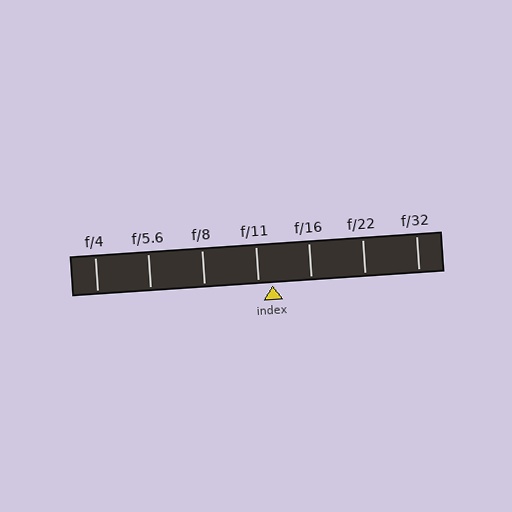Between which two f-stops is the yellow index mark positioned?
The index mark is between f/11 and f/16.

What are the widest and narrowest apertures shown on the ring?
The widest aperture shown is f/4 and the narrowest is f/32.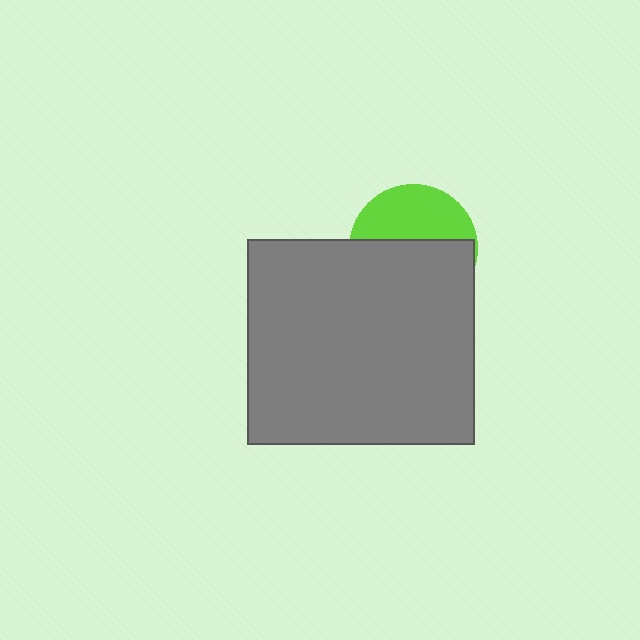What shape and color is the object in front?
The object in front is a gray rectangle.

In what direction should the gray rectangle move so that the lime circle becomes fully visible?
The gray rectangle should move down. That is the shortest direction to clear the overlap and leave the lime circle fully visible.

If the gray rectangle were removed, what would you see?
You would see the complete lime circle.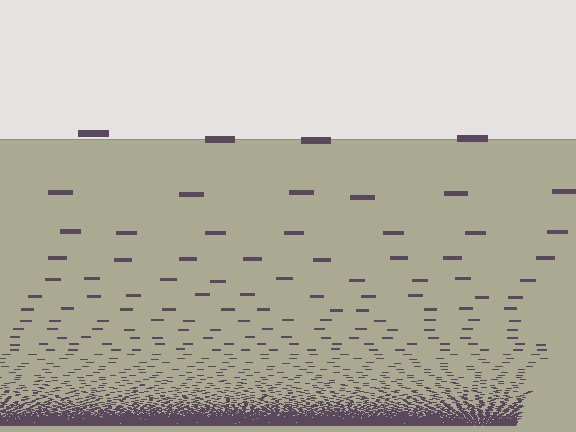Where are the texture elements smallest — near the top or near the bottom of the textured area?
Near the bottom.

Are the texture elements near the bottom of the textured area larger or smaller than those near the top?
Smaller. The gradient is inverted — elements near the bottom are smaller and denser.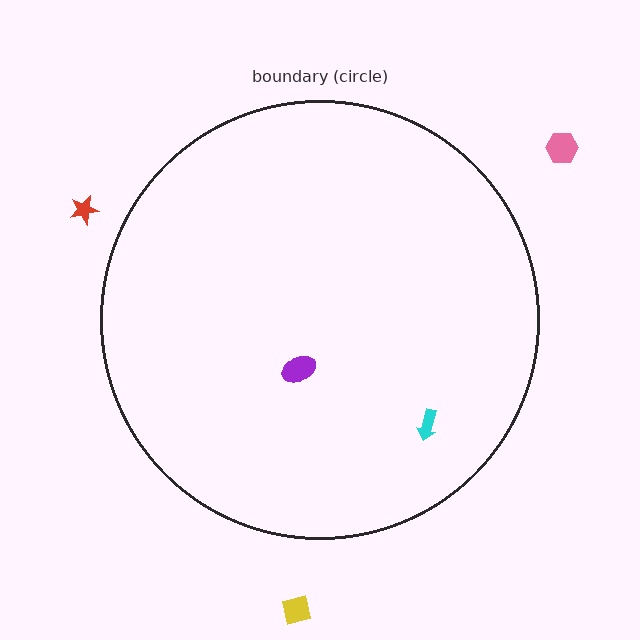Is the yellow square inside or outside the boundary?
Outside.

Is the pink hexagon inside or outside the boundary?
Outside.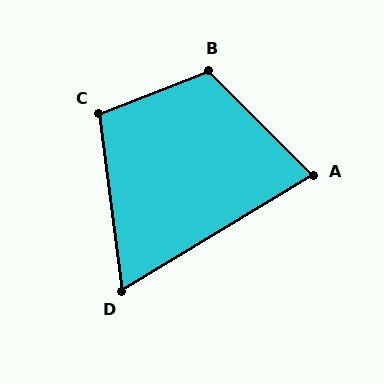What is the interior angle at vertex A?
Approximately 76 degrees (acute).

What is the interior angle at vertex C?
Approximately 104 degrees (obtuse).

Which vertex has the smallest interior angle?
D, at approximately 66 degrees.